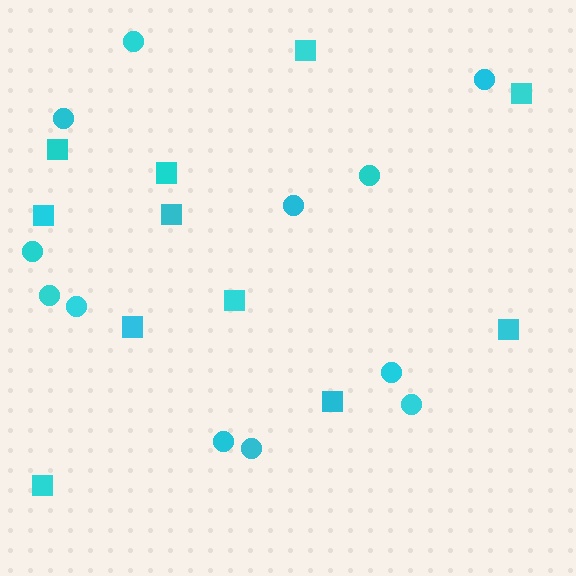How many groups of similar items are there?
There are 2 groups: one group of squares (11) and one group of circles (12).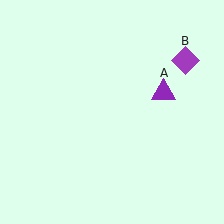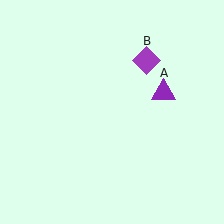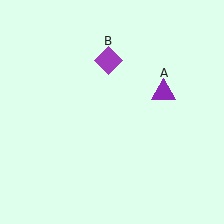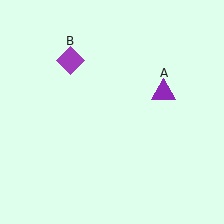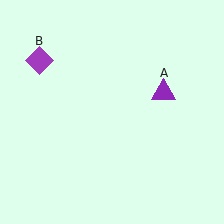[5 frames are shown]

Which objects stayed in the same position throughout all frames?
Purple triangle (object A) remained stationary.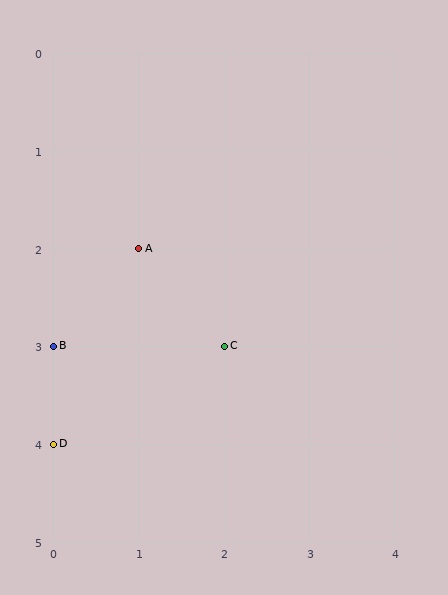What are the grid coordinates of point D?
Point D is at grid coordinates (0, 4).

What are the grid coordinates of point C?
Point C is at grid coordinates (2, 3).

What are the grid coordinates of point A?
Point A is at grid coordinates (1, 2).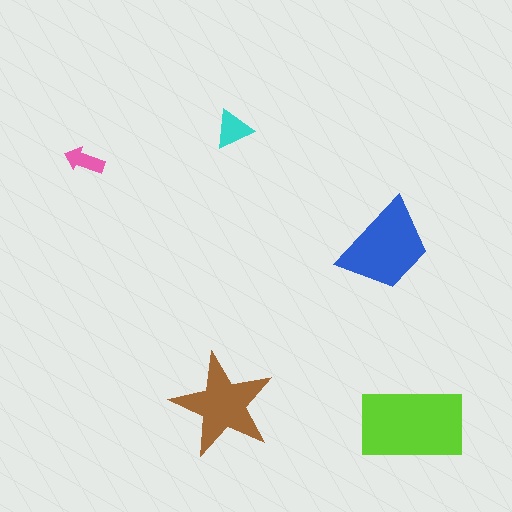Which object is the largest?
The lime rectangle.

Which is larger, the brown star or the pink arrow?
The brown star.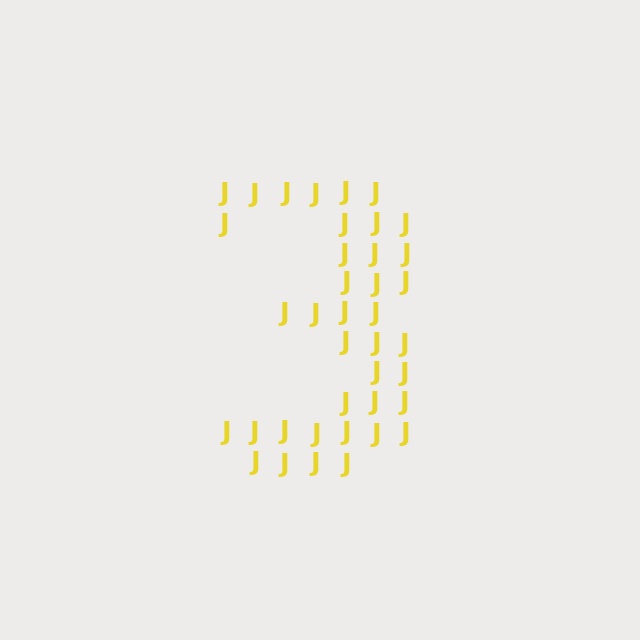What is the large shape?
The large shape is the digit 3.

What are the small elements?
The small elements are letter J's.